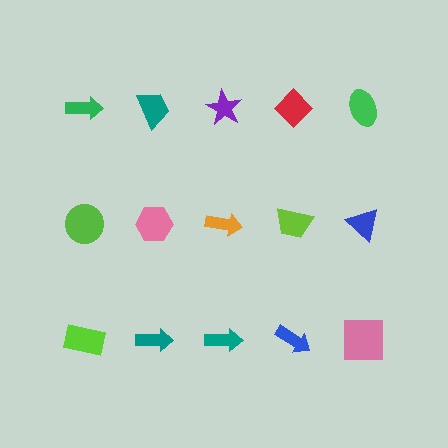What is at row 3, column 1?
A lime rectangle.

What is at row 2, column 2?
A pink hexagon.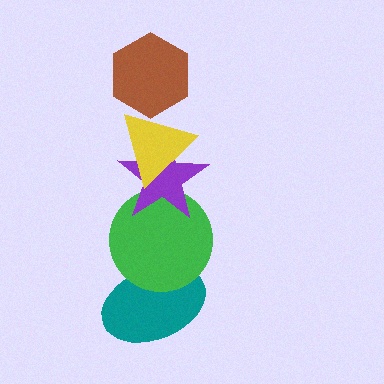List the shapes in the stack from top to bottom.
From top to bottom: the brown hexagon, the yellow triangle, the purple star, the green circle, the teal ellipse.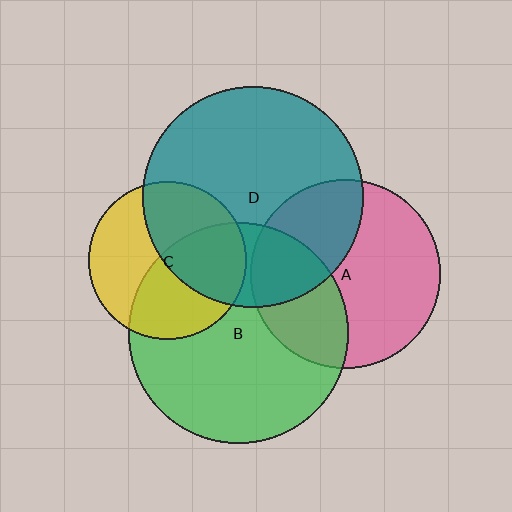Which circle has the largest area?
Circle B (green).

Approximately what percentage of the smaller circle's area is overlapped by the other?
Approximately 45%.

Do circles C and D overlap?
Yes.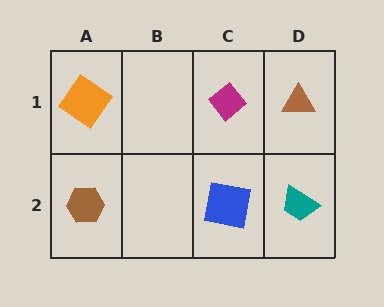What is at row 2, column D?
A teal trapezoid.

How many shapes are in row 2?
3 shapes.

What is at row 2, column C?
A blue square.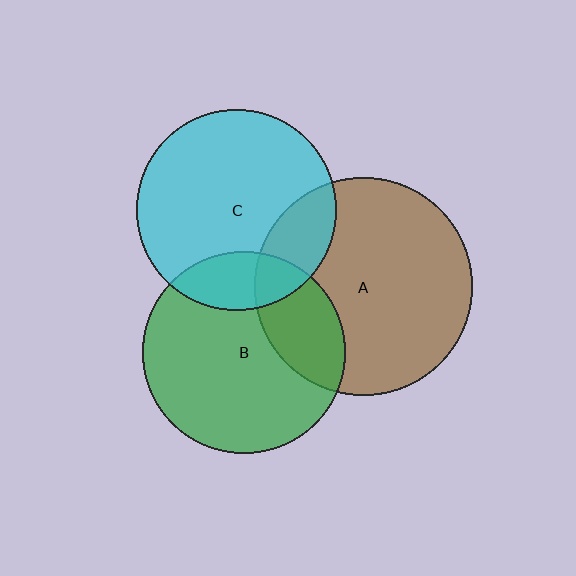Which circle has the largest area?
Circle A (brown).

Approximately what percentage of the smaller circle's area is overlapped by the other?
Approximately 25%.